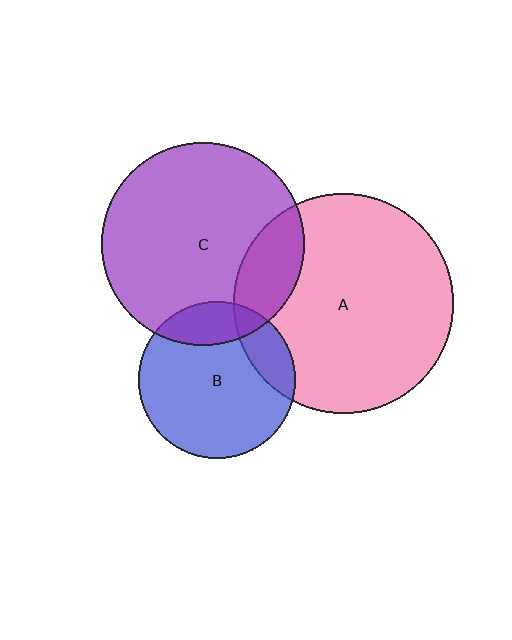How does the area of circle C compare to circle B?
Approximately 1.7 times.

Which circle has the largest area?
Circle A (pink).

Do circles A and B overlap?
Yes.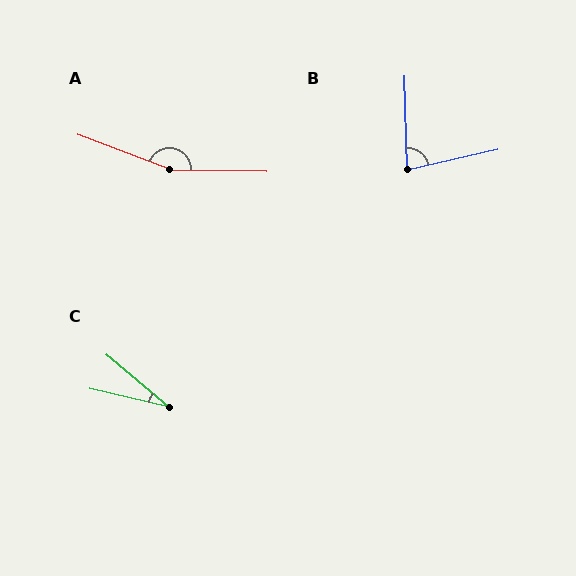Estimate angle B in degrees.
Approximately 79 degrees.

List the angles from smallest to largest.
C (27°), B (79°), A (161°).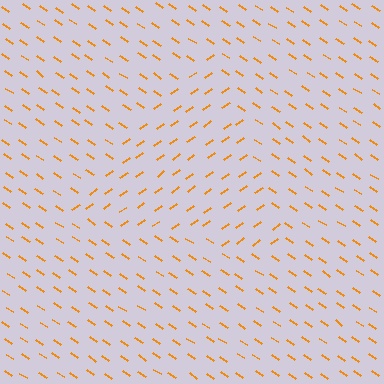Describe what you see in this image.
The image is filled with small orange line segments. A triangle region in the image has lines oriented differently from the surrounding lines, creating a visible texture boundary.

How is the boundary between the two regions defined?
The boundary is defined purely by a change in line orientation (approximately 70 degrees difference). All lines are the same color and thickness.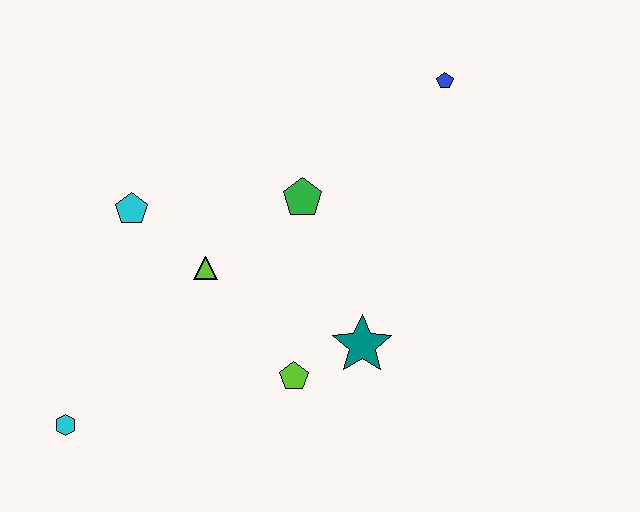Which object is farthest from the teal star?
The cyan hexagon is farthest from the teal star.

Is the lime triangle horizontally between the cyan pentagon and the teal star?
Yes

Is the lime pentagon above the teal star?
No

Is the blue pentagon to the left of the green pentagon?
No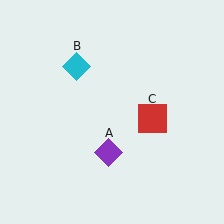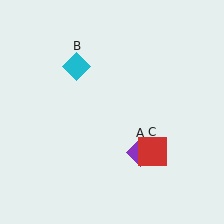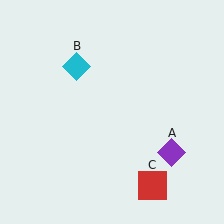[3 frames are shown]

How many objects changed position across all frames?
2 objects changed position: purple diamond (object A), red square (object C).